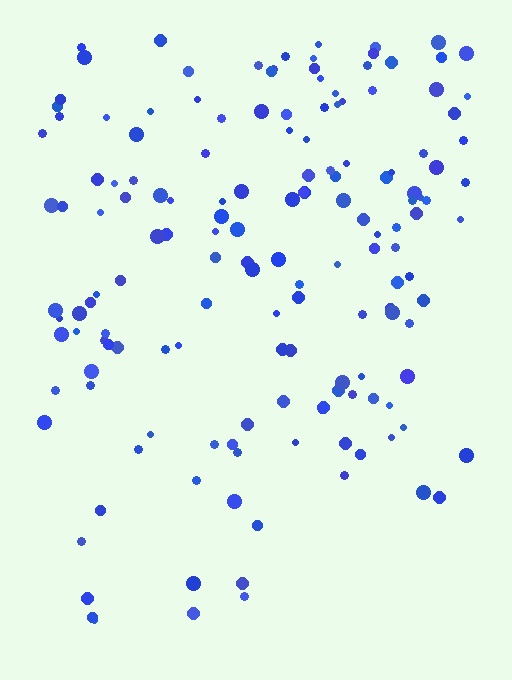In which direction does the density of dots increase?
From bottom to top, with the top side densest.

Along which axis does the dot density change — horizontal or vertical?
Vertical.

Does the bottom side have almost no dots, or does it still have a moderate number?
Still a moderate number, just noticeably fewer than the top.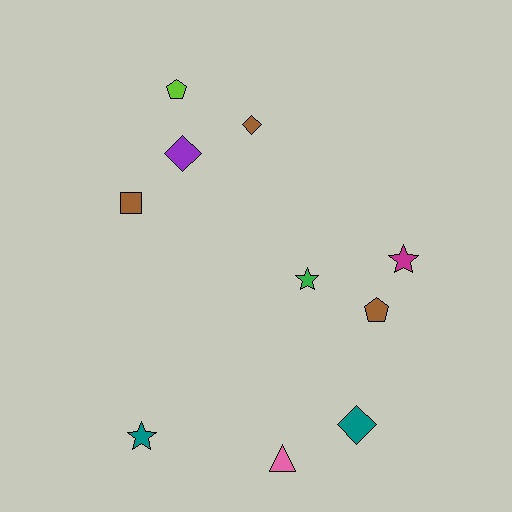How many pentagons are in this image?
There are 2 pentagons.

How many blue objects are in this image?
There are no blue objects.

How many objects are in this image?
There are 10 objects.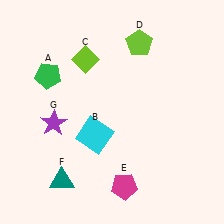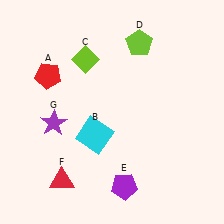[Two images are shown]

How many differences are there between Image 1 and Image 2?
There are 3 differences between the two images.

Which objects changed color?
A changed from green to red. E changed from magenta to purple. F changed from teal to red.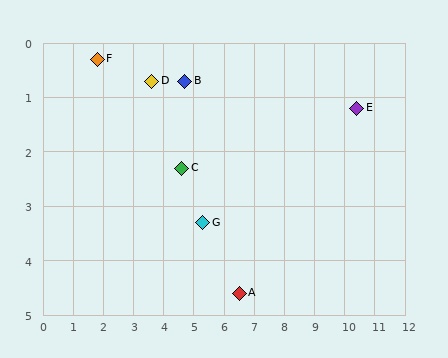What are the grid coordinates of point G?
Point G is at approximately (5.3, 3.3).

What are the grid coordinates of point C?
Point C is at approximately (4.6, 2.3).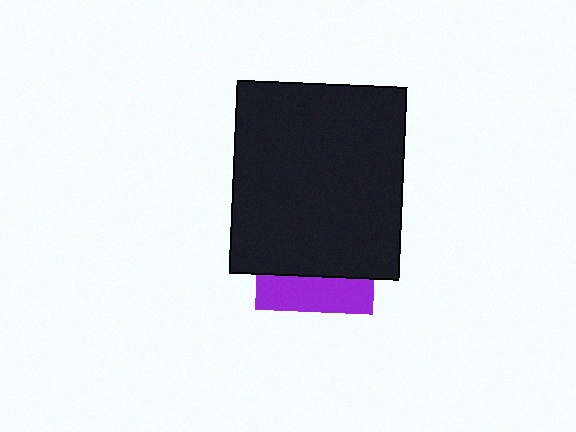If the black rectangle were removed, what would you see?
You would see the complete purple square.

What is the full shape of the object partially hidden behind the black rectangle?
The partially hidden object is a purple square.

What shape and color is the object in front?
The object in front is a black rectangle.